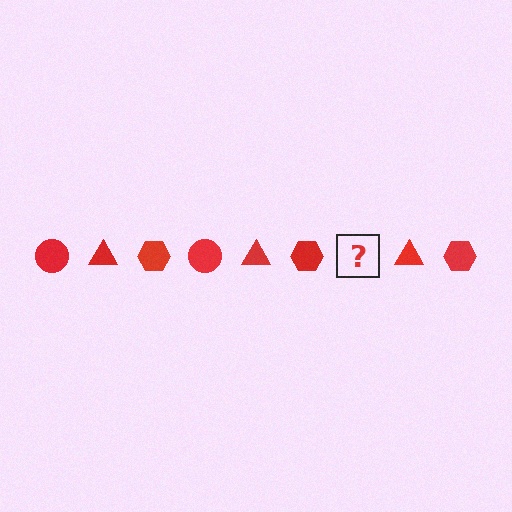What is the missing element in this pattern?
The missing element is a red circle.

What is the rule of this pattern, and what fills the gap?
The rule is that the pattern cycles through circle, triangle, hexagon shapes in red. The gap should be filled with a red circle.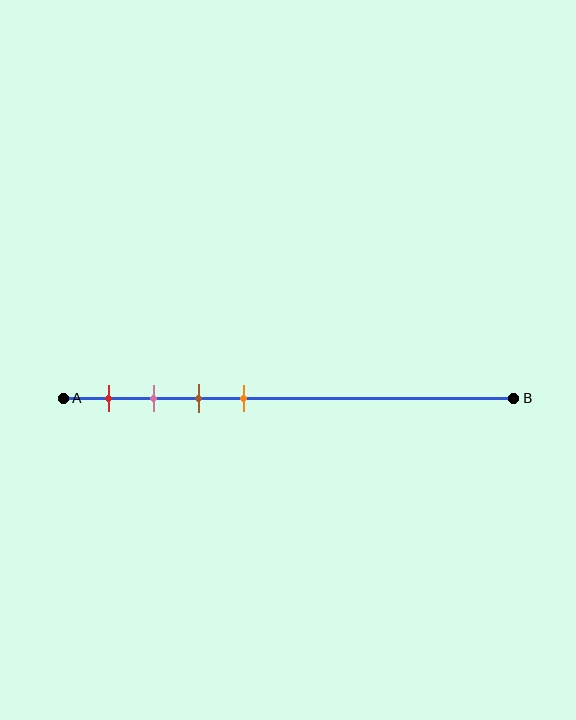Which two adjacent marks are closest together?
The pink and brown marks are the closest adjacent pair.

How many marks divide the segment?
There are 4 marks dividing the segment.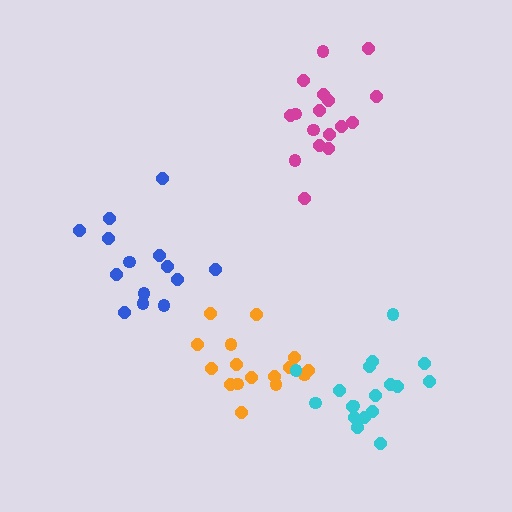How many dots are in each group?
Group 1: 16 dots, Group 2: 14 dots, Group 3: 17 dots, Group 4: 18 dots (65 total).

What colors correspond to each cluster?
The clusters are colored: orange, blue, magenta, cyan.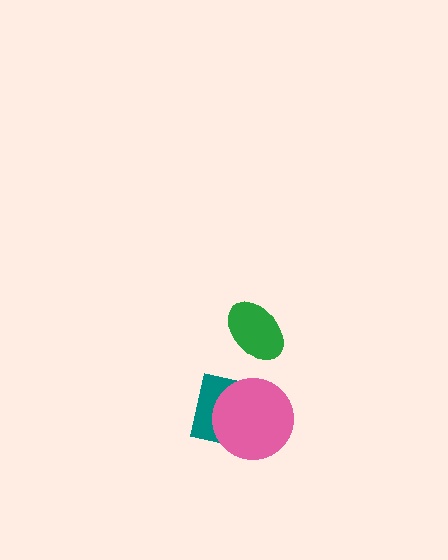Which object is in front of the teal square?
The pink circle is in front of the teal square.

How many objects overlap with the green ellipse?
0 objects overlap with the green ellipse.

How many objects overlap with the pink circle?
1 object overlaps with the pink circle.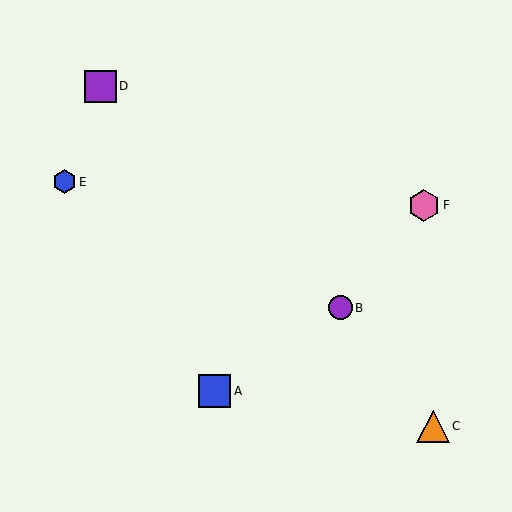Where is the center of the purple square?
The center of the purple square is at (100, 86).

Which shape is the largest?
The blue square (labeled A) is the largest.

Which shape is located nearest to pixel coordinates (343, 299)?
The purple circle (labeled B) at (340, 308) is nearest to that location.